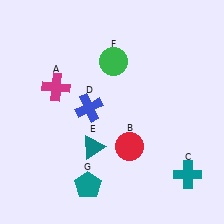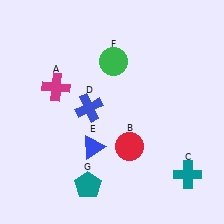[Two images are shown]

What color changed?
The triangle (E) changed from teal in Image 1 to blue in Image 2.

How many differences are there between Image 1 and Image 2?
There is 1 difference between the two images.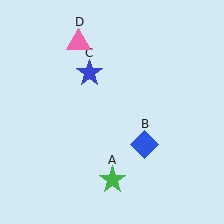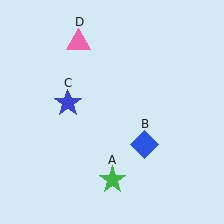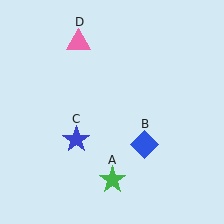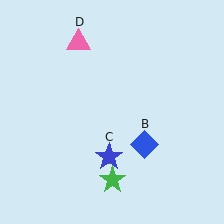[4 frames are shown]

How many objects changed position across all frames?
1 object changed position: blue star (object C).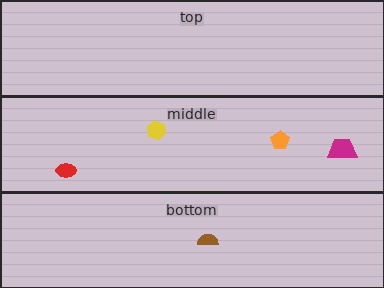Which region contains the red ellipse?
The middle region.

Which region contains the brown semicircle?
The bottom region.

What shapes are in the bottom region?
The brown semicircle.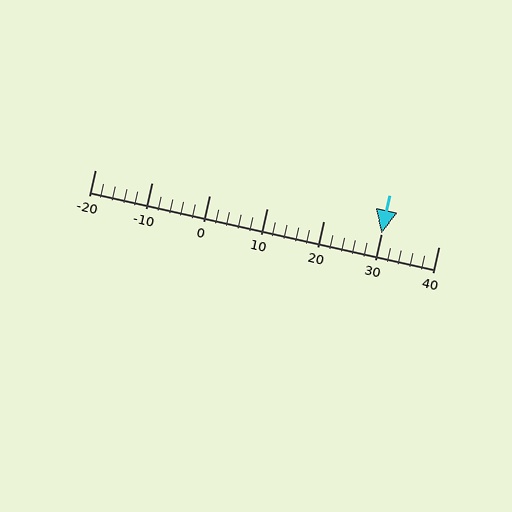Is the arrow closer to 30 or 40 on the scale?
The arrow is closer to 30.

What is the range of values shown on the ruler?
The ruler shows values from -20 to 40.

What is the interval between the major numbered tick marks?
The major tick marks are spaced 10 units apart.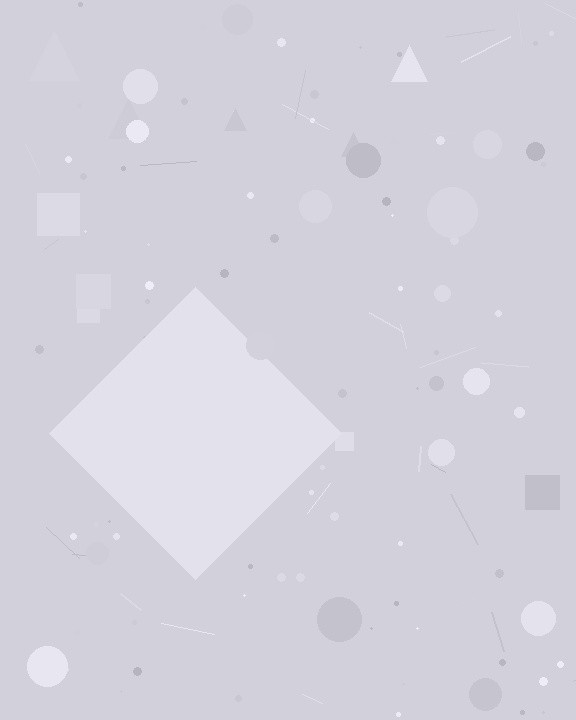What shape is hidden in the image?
A diamond is hidden in the image.